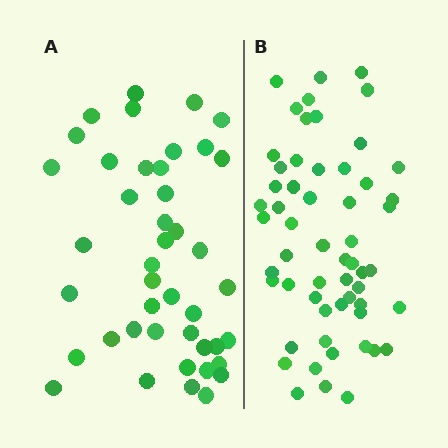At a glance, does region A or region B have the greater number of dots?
Region B (the right region) has more dots.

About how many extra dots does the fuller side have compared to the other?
Region B has approximately 15 more dots than region A.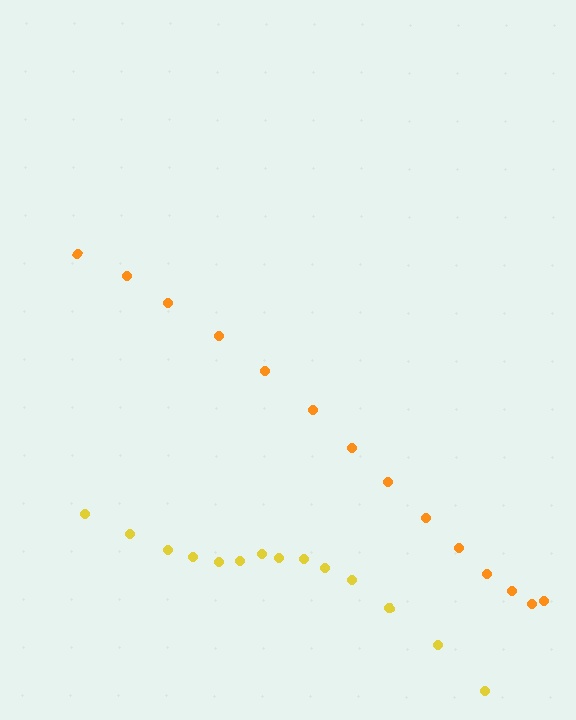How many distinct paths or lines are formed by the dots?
There are 2 distinct paths.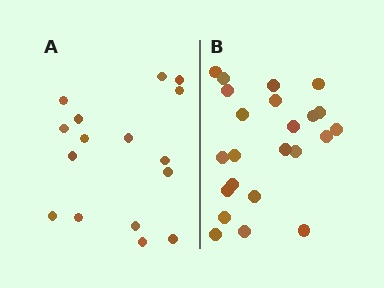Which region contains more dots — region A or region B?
Region B (the right region) has more dots.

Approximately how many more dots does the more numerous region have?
Region B has roughly 8 or so more dots than region A.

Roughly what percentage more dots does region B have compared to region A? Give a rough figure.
About 45% more.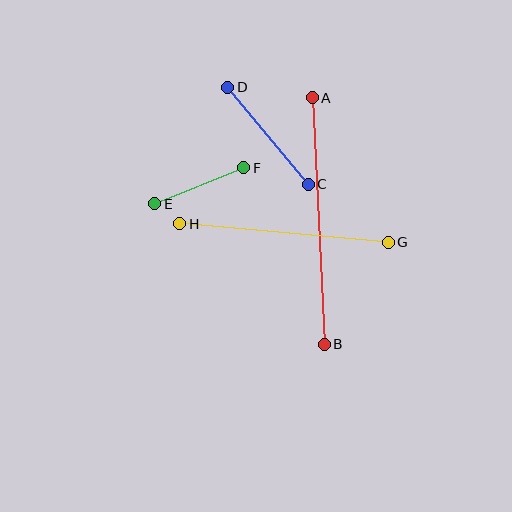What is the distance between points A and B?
The distance is approximately 247 pixels.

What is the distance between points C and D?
The distance is approximately 126 pixels.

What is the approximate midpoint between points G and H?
The midpoint is at approximately (284, 233) pixels.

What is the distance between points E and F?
The distance is approximately 96 pixels.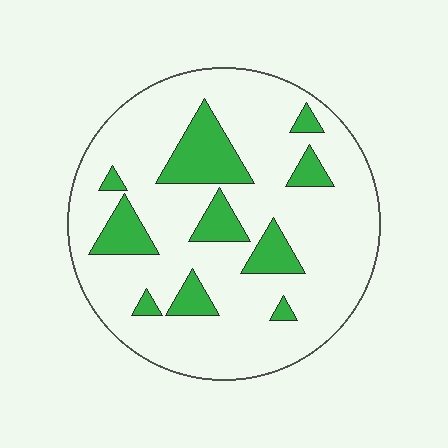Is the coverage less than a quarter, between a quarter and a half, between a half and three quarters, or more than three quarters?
Less than a quarter.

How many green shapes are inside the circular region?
10.